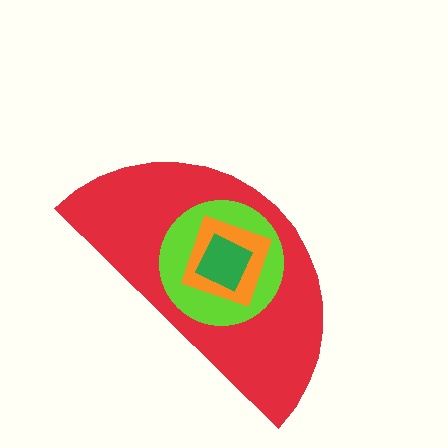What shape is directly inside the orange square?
The green diamond.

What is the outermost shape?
The red semicircle.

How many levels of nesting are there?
4.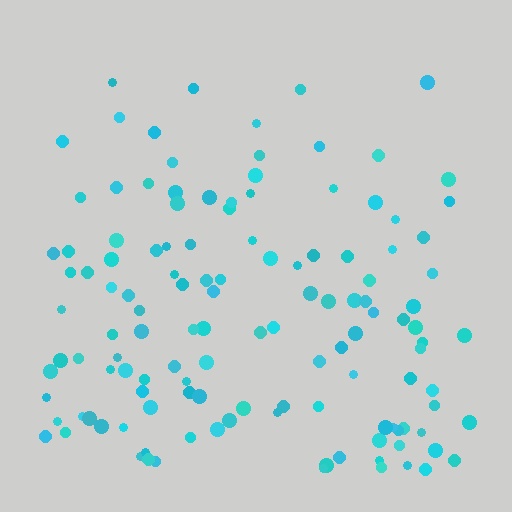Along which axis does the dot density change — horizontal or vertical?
Vertical.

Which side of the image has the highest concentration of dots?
The bottom.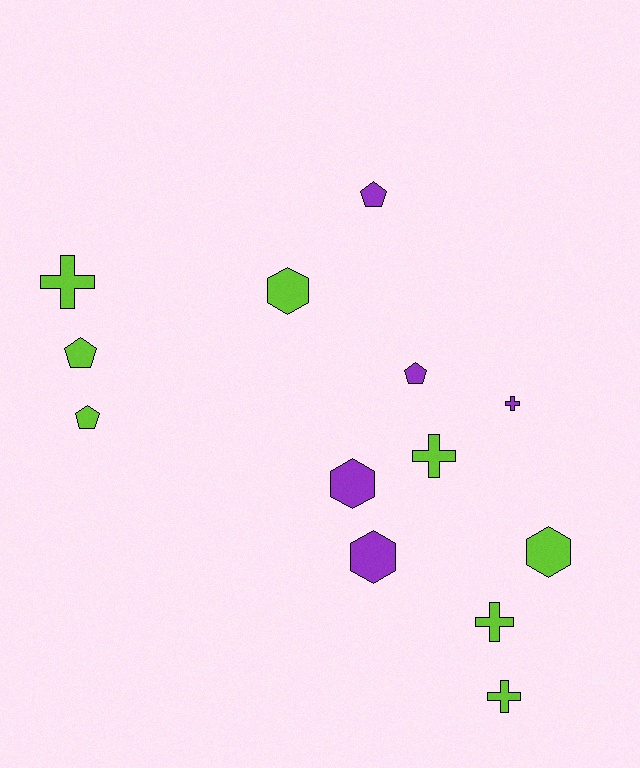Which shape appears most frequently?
Cross, with 5 objects.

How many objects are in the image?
There are 13 objects.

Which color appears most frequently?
Lime, with 8 objects.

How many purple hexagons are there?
There are 2 purple hexagons.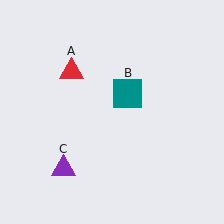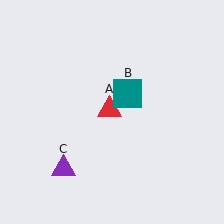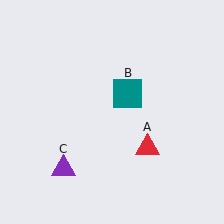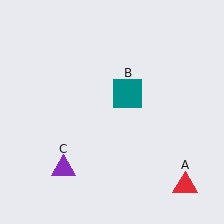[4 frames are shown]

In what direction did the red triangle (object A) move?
The red triangle (object A) moved down and to the right.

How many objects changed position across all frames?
1 object changed position: red triangle (object A).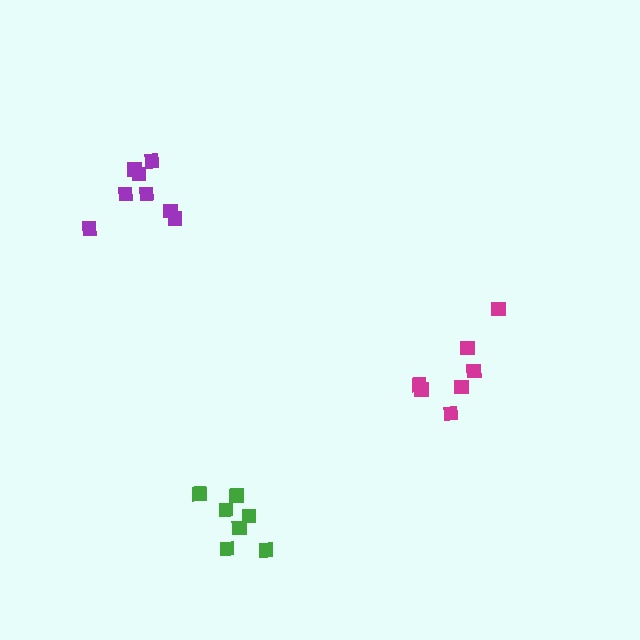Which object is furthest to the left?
The purple cluster is leftmost.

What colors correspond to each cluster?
The clusters are colored: green, purple, magenta.